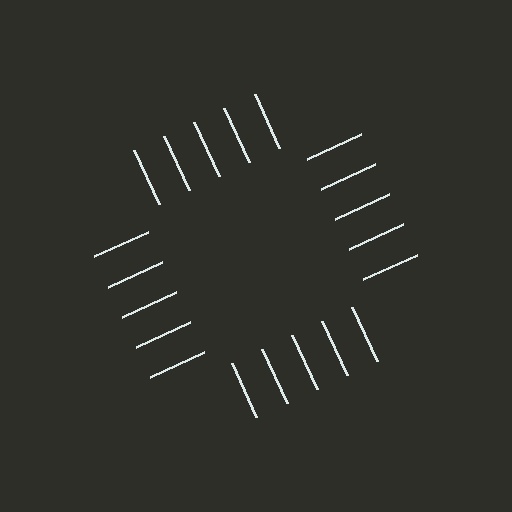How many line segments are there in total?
20 — 5 along each of the 4 edges.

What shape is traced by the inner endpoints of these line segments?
An illusory square — the line segments terminate on its edges but no continuous stroke is drawn.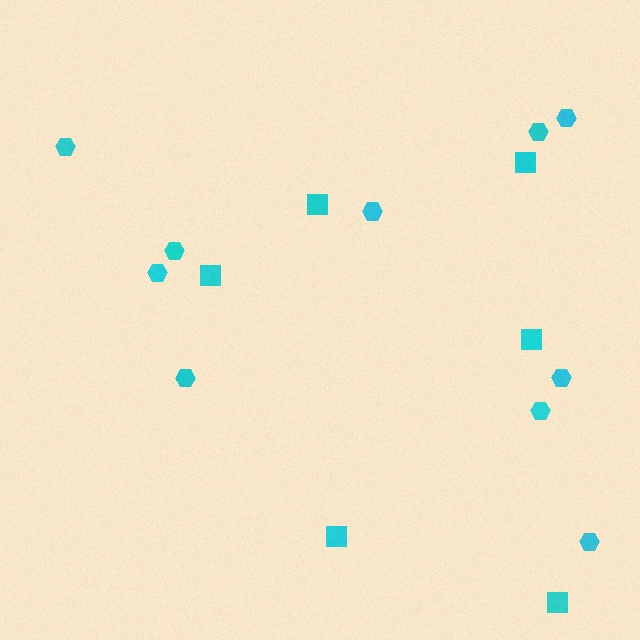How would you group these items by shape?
There are 2 groups: one group of squares (6) and one group of hexagons (10).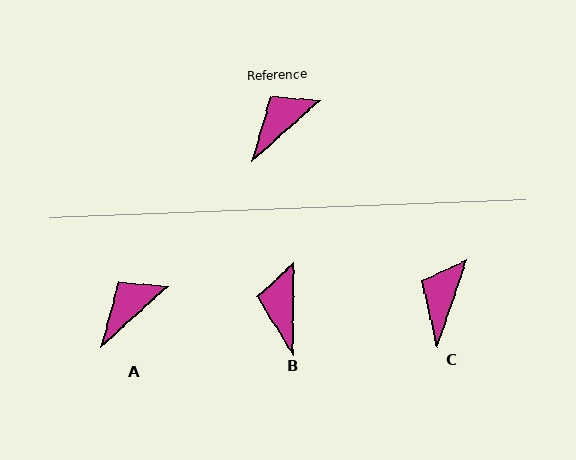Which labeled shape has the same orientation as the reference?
A.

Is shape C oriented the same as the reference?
No, it is off by about 29 degrees.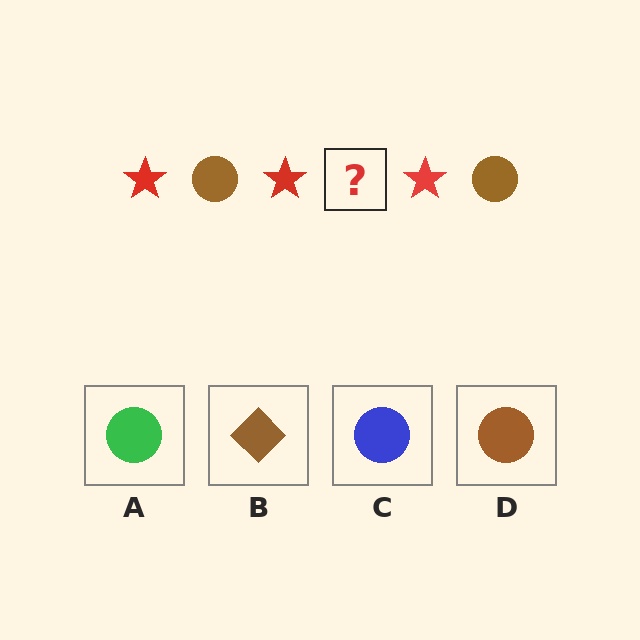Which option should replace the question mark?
Option D.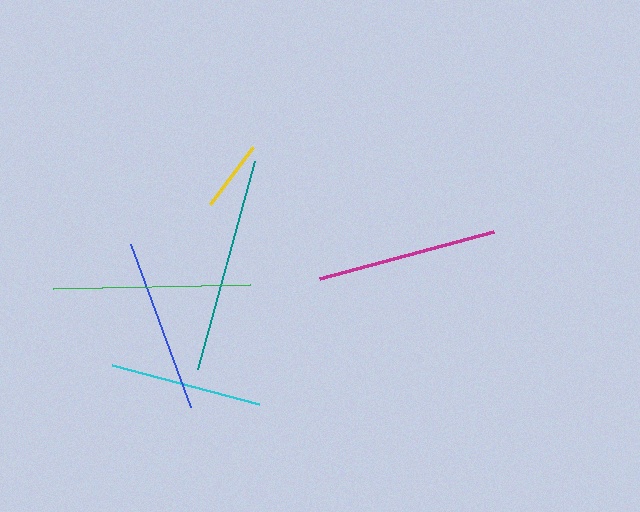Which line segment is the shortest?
The yellow line is the shortest at approximately 72 pixels.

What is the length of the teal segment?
The teal segment is approximately 216 pixels long.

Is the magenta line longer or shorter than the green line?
The green line is longer than the magenta line.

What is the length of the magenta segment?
The magenta segment is approximately 180 pixels long.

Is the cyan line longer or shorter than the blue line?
The blue line is longer than the cyan line.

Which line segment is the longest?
The teal line is the longest at approximately 216 pixels.